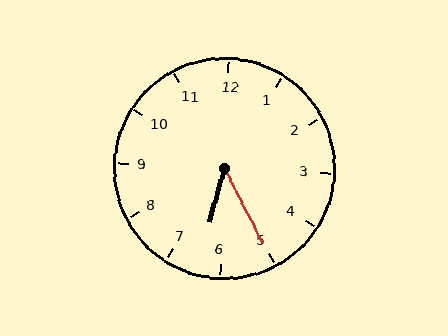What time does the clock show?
6:25.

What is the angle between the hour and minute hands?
Approximately 42 degrees.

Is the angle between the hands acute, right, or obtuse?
It is acute.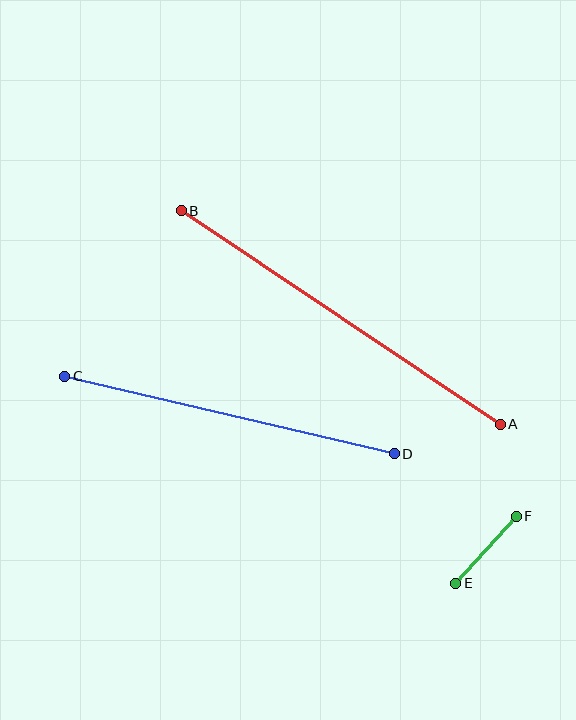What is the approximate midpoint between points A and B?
The midpoint is at approximately (341, 318) pixels.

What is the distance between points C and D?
The distance is approximately 339 pixels.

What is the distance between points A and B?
The distance is approximately 384 pixels.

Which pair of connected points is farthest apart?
Points A and B are farthest apart.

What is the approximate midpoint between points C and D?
The midpoint is at approximately (229, 415) pixels.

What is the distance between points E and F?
The distance is approximately 90 pixels.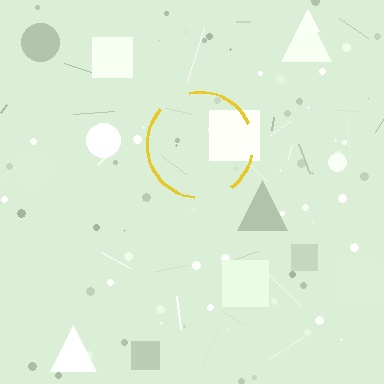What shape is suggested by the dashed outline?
The dashed outline suggests a circle.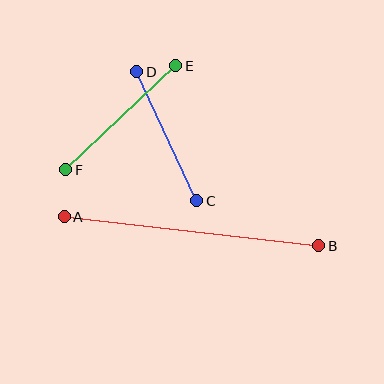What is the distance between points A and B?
The distance is approximately 256 pixels.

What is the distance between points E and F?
The distance is approximately 151 pixels.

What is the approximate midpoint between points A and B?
The midpoint is at approximately (191, 231) pixels.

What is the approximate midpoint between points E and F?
The midpoint is at approximately (121, 118) pixels.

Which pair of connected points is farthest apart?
Points A and B are farthest apart.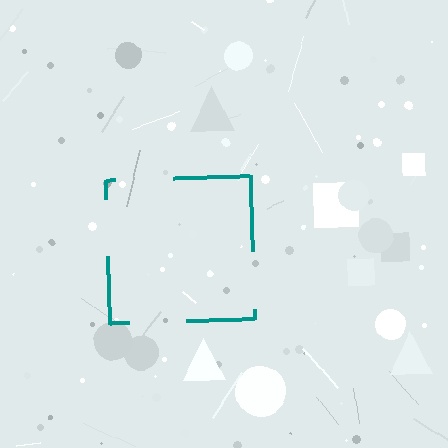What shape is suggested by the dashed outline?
The dashed outline suggests a square.